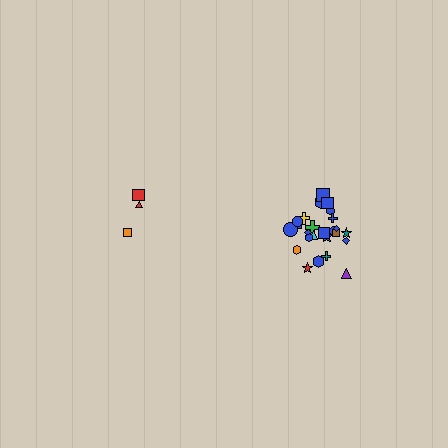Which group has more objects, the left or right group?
The right group.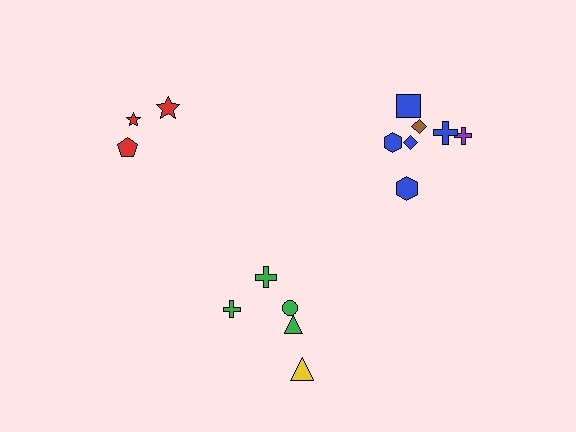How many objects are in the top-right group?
There are 7 objects.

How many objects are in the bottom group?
There are 5 objects.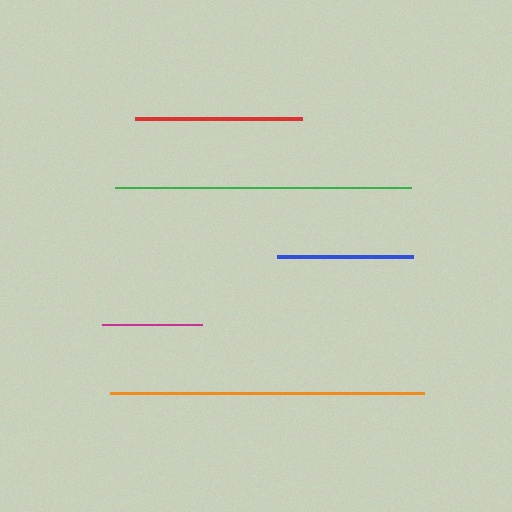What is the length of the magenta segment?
The magenta segment is approximately 99 pixels long.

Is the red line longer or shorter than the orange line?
The orange line is longer than the red line.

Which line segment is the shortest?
The magenta line is the shortest at approximately 99 pixels.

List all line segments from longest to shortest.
From longest to shortest: orange, green, red, blue, magenta.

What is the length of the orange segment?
The orange segment is approximately 314 pixels long.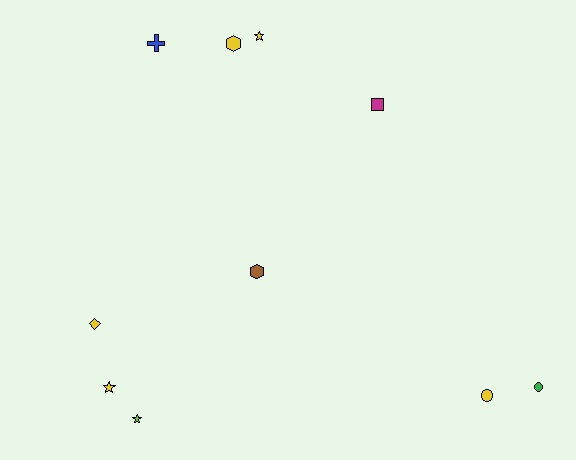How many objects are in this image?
There are 10 objects.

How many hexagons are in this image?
There are 2 hexagons.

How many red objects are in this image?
There are no red objects.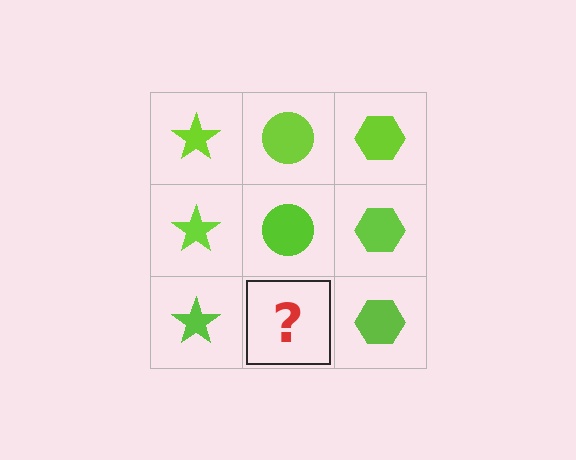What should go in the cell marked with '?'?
The missing cell should contain a lime circle.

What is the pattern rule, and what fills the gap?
The rule is that each column has a consistent shape. The gap should be filled with a lime circle.